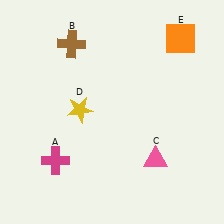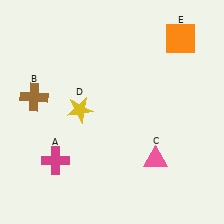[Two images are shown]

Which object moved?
The brown cross (B) moved down.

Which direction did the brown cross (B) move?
The brown cross (B) moved down.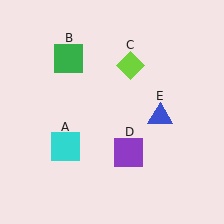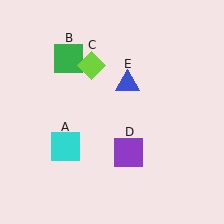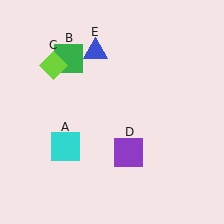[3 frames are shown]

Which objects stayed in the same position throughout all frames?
Cyan square (object A) and green square (object B) and purple square (object D) remained stationary.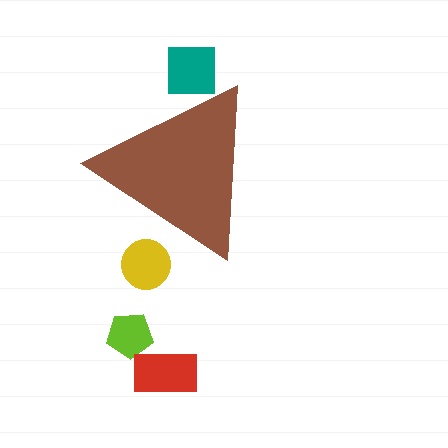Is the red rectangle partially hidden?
No, the red rectangle is fully visible.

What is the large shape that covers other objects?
A brown triangle.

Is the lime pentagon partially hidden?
No, the lime pentagon is fully visible.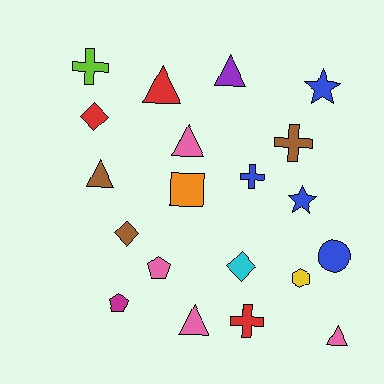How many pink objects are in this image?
There are 4 pink objects.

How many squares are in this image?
There is 1 square.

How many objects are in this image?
There are 20 objects.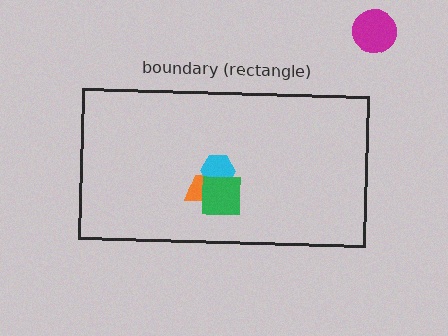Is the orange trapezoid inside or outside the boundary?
Inside.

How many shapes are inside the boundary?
3 inside, 1 outside.